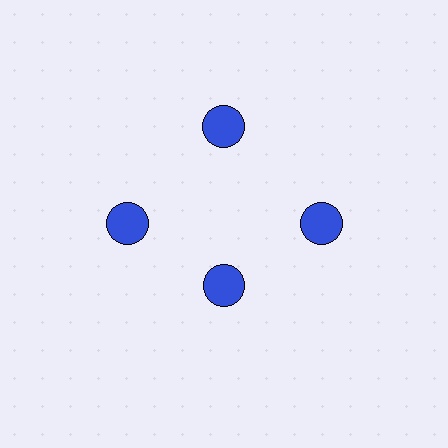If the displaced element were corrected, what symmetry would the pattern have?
It would have 4-fold rotational symmetry — the pattern would map onto itself every 90 degrees.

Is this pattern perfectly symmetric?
No. The 4 blue circles are arranged in a ring, but one element near the 6 o'clock position is pulled inward toward the center, breaking the 4-fold rotational symmetry.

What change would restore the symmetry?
The symmetry would be restored by moving it outward, back onto the ring so that all 4 circles sit at equal angles and equal distance from the center.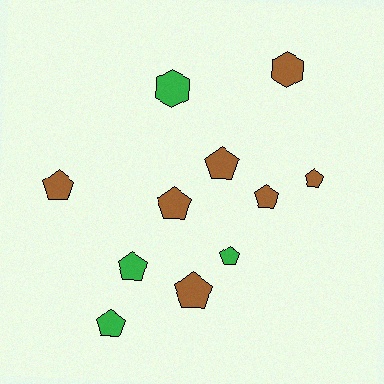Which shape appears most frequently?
Pentagon, with 9 objects.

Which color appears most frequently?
Brown, with 7 objects.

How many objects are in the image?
There are 11 objects.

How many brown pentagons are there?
There are 6 brown pentagons.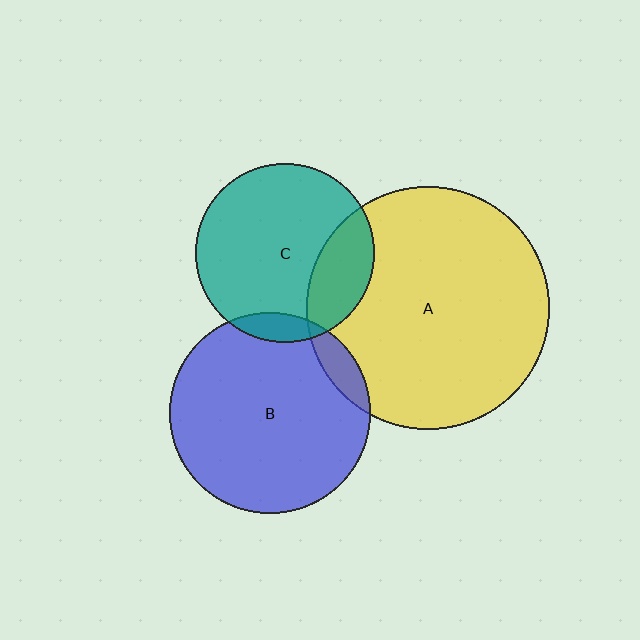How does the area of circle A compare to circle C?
Approximately 1.8 times.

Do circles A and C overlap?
Yes.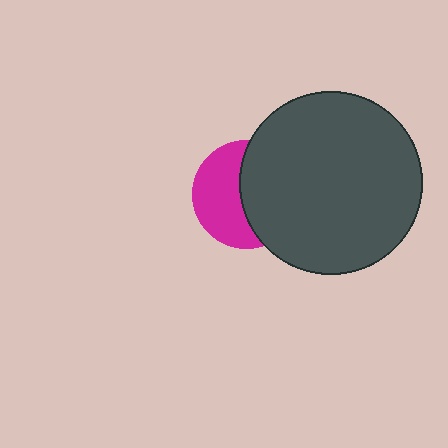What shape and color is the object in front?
The object in front is a dark gray circle.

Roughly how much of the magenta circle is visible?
About half of it is visible (roughly 49%).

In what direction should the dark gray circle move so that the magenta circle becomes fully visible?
The dark gray circle should move right. That is the shortest direction to clear the overlap and leave the magenta circle fully visible.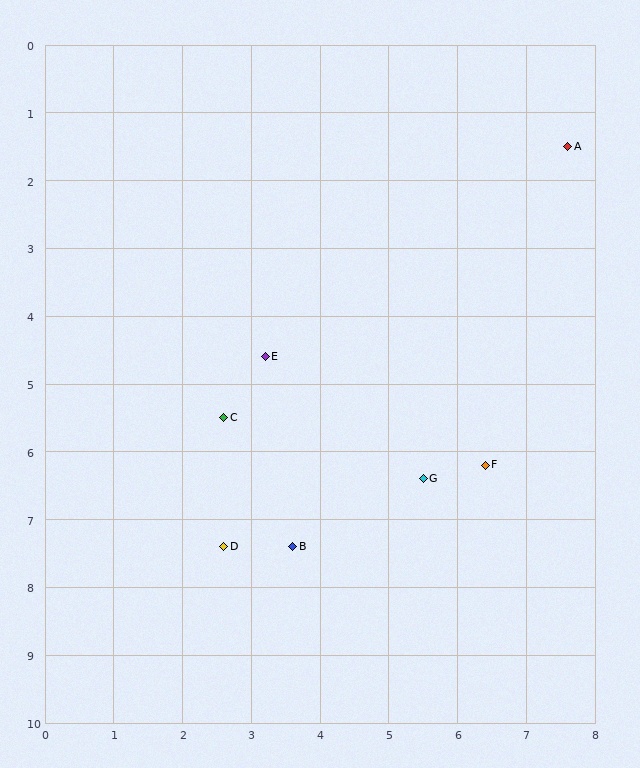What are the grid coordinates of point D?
Point D is at approximately (2.6, 7.4).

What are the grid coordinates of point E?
Point E is at approximately (3.2, 4.6).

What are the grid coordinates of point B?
Point B is at approximately (3.6, 7.4).